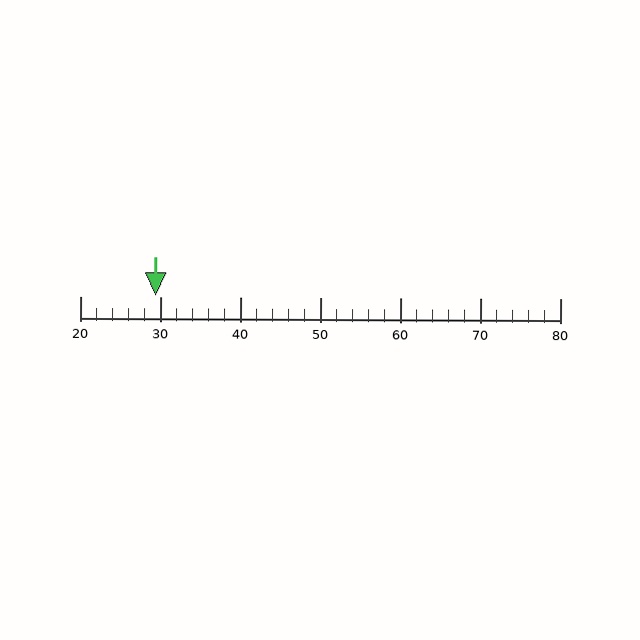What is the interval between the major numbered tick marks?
The major tick marks are spaced 10 units apart.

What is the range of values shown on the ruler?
The ruler shows values from 20 to 80.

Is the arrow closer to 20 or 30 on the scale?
The arrow is closer to 30.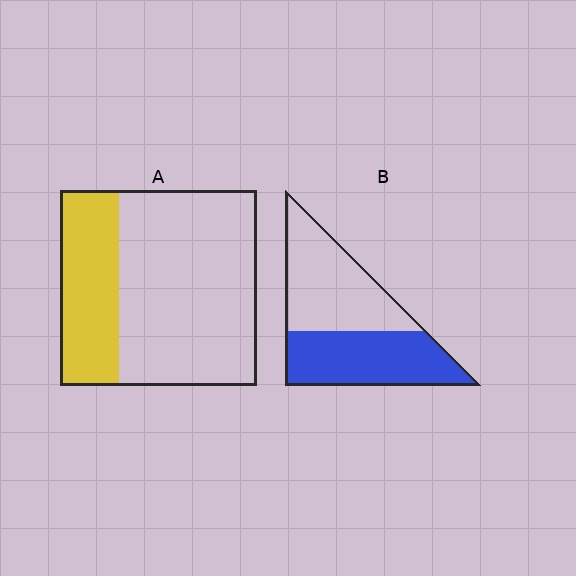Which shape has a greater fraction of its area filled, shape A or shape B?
Shape B.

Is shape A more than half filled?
No.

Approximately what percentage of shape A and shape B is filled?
A is approximately 30% and B is approximately 50%.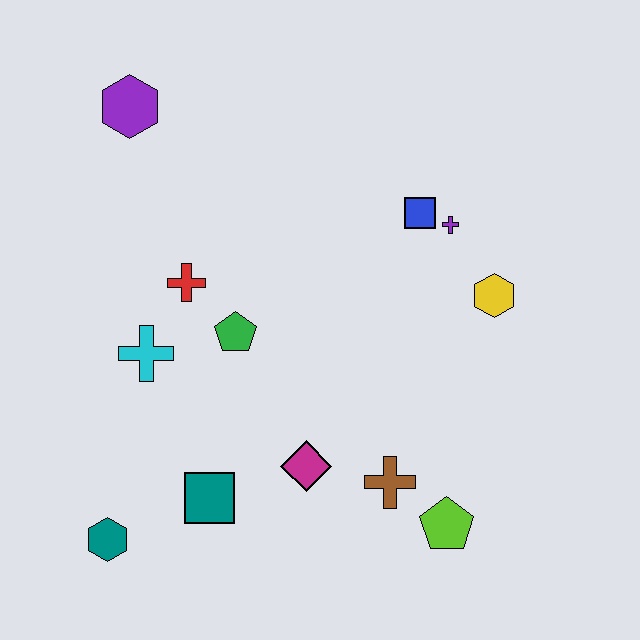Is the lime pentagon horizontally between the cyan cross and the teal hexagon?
No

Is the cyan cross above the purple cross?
No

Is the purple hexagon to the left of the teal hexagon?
No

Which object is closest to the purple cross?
The blue square is closest to the purple cross.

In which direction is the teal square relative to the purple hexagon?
The teal square is below the purple hexagon.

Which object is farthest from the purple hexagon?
The lime pentagon is farthest from the purple hexagon.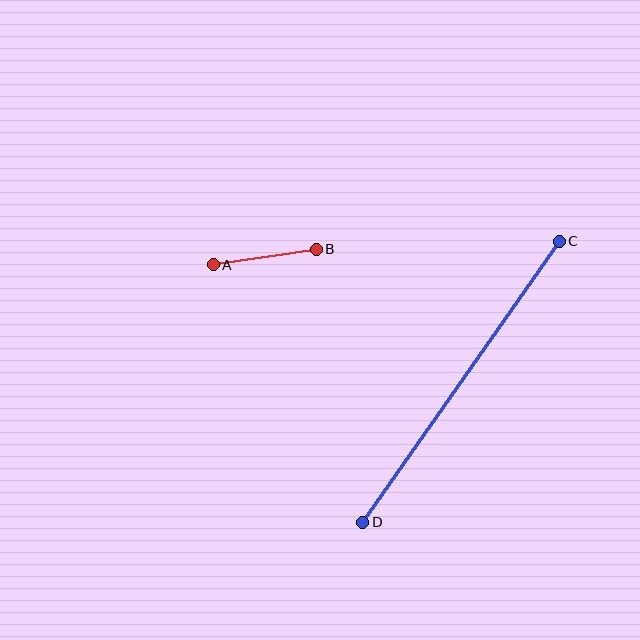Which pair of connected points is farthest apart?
Points C and D are farthest apart.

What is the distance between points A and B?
The distance is approximately 104 pixels.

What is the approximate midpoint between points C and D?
The midpoint is at approximately (461, 382) pixels.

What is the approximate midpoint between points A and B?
The midpoint is at approximately (265, 257) pixels.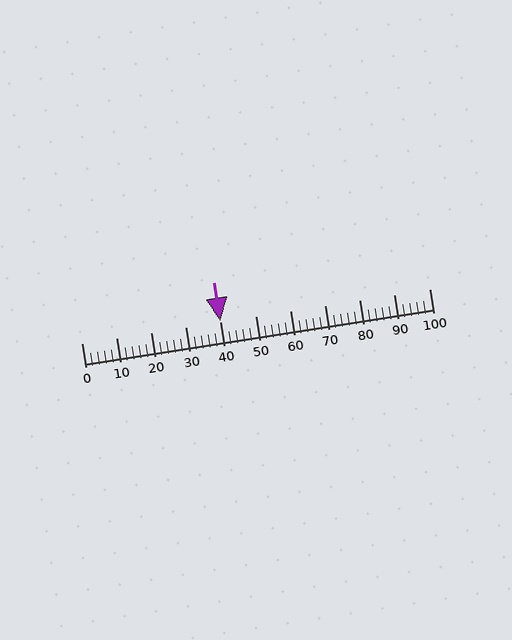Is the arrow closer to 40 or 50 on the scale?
The arrow is closer to 40.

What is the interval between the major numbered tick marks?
The major tick marks are spaced 10 units apart.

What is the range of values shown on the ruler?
The ruler shows values from 0 to 100.